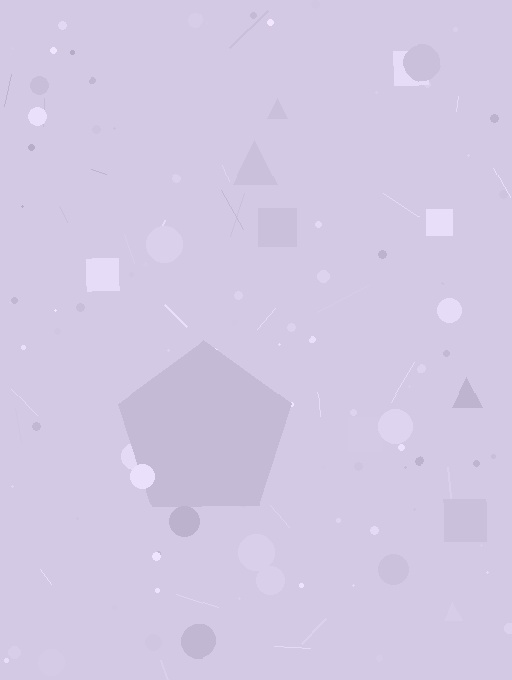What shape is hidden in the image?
A pentagon is hidden in the image.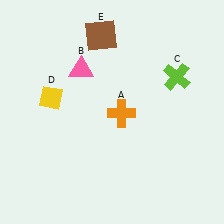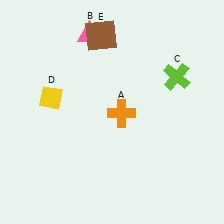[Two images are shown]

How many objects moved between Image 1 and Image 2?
1 object moved between the two images.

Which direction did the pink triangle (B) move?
The pink triangle (B) moved up.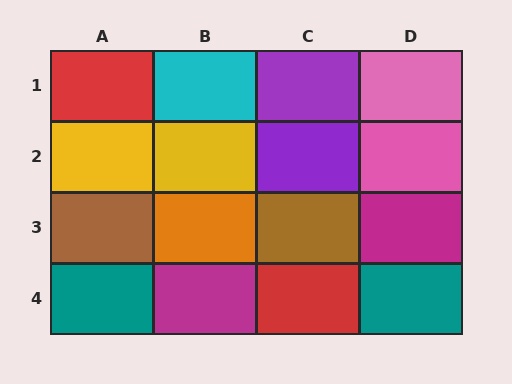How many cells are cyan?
1 cell is cyan.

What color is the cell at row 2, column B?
Yellow.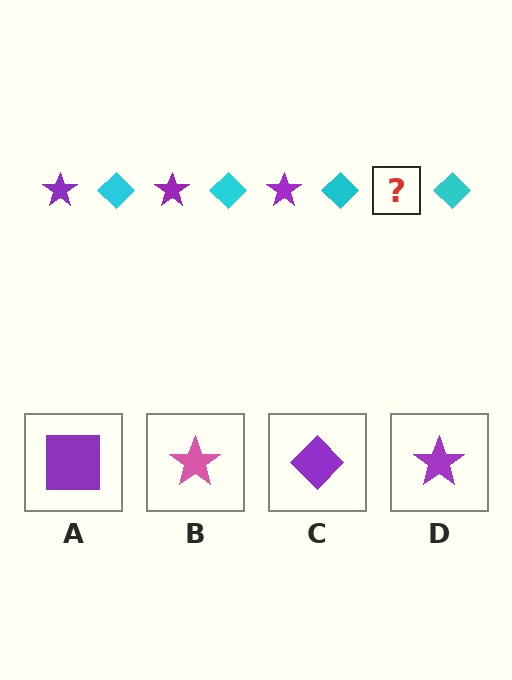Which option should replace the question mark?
Option D.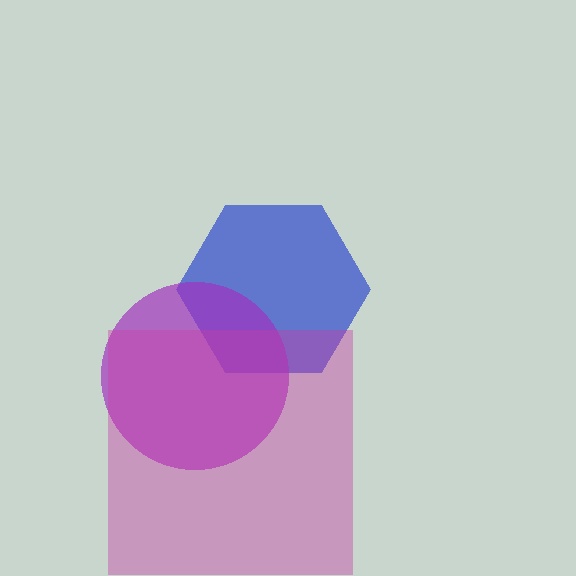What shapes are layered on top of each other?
The layered shapes are: a blue hexagon, a purple circle, a magenta square.